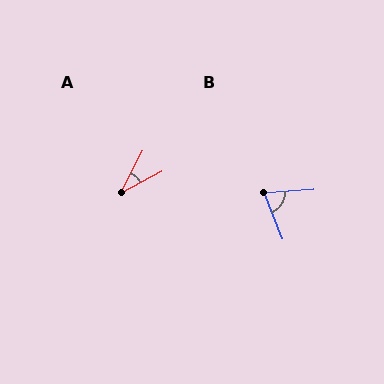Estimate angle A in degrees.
Approximately 35 degrees.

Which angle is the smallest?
A, at approximately 35 degrees.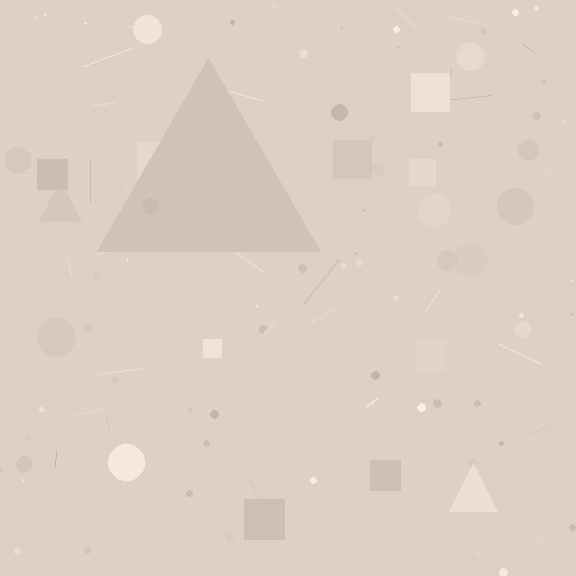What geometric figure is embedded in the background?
A triangle is embedded in the background.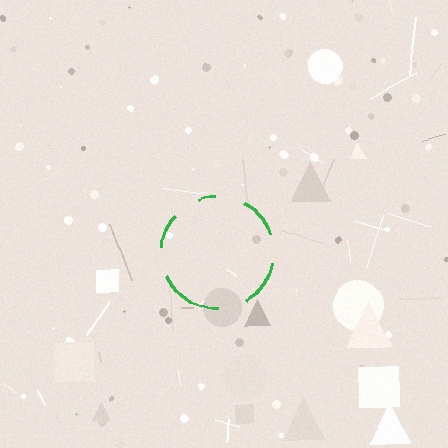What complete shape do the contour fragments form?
The contour fragments form a circle.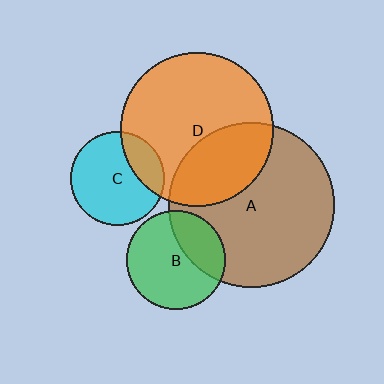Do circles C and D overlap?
Yes.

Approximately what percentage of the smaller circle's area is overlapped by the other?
Approximately 25%.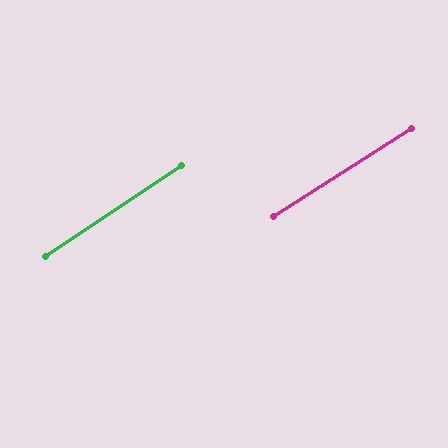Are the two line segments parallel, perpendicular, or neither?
Parallel — their directions differ by only 1.2°.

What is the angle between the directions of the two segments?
Approximately 1 degree.